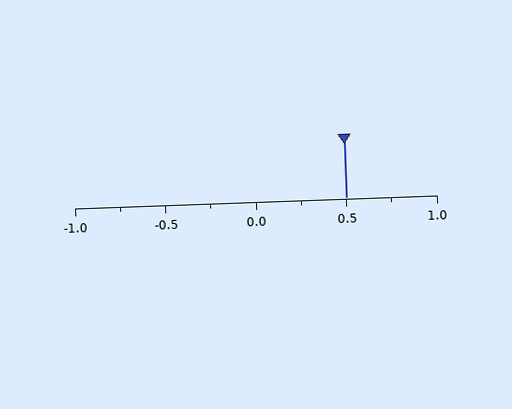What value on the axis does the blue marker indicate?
The marker indicates approximately 0.5.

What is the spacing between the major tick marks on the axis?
The major ticks are spaced 0.5 apart.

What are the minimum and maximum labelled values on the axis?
The axis runs from -1.0 to 1.0.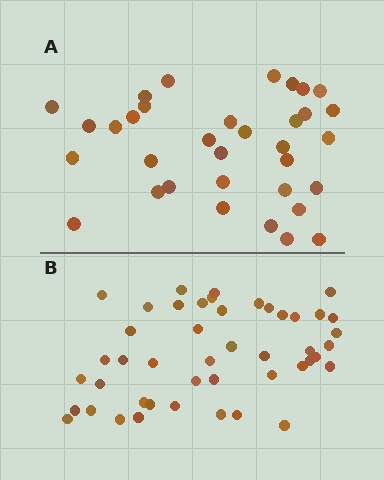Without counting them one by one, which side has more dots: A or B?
Region B (the bottom region) has more dots.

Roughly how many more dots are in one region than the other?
Region B has roughly 12 or so more dots than region A.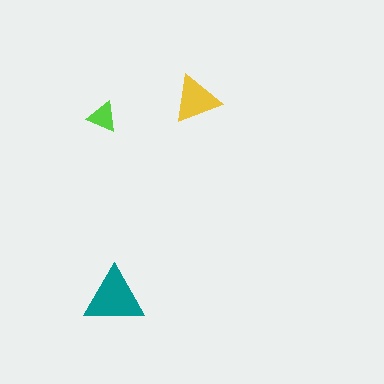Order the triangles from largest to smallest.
the teal one, the yellow one, the lime one.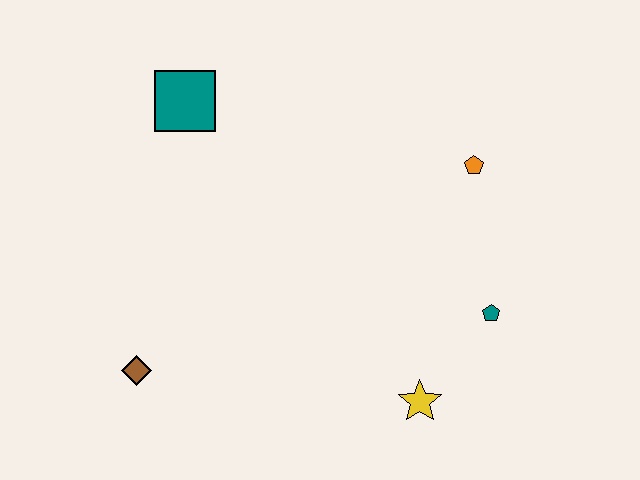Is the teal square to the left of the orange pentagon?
Yes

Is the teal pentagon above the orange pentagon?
No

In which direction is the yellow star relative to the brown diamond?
The yellow star is to the right of the brown diamond.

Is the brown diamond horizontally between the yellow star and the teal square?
No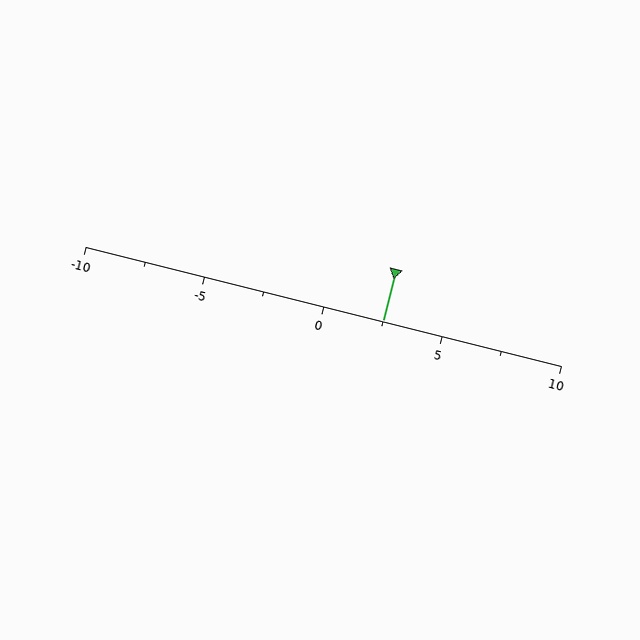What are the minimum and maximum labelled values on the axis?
The axis runs from -10 to 10.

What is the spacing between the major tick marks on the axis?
The major ticks are spaced 5 apart.